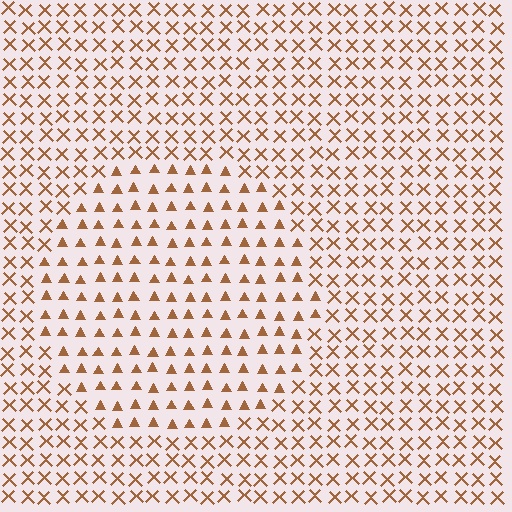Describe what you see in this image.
The image is filled with small brown elements arranged in a uniform grid. A circle-shaped region contains triangles, while the surrounding area contains X marks. The boundary is defined purely by the change in element shape.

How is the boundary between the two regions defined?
The boundary is defined by a change in element shape: triangles inside vs. X marks outside. All elements share the same color and spacing.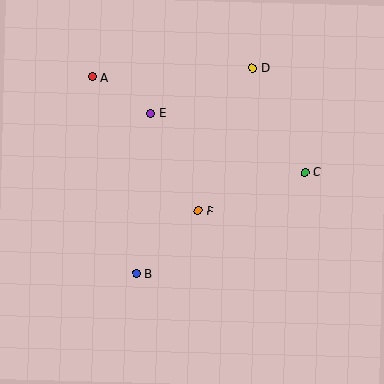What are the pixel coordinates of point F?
Point F is at (198, 211).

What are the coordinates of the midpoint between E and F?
The midpoint between E and F is at (175, 162).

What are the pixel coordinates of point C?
Point C is at (305, 172).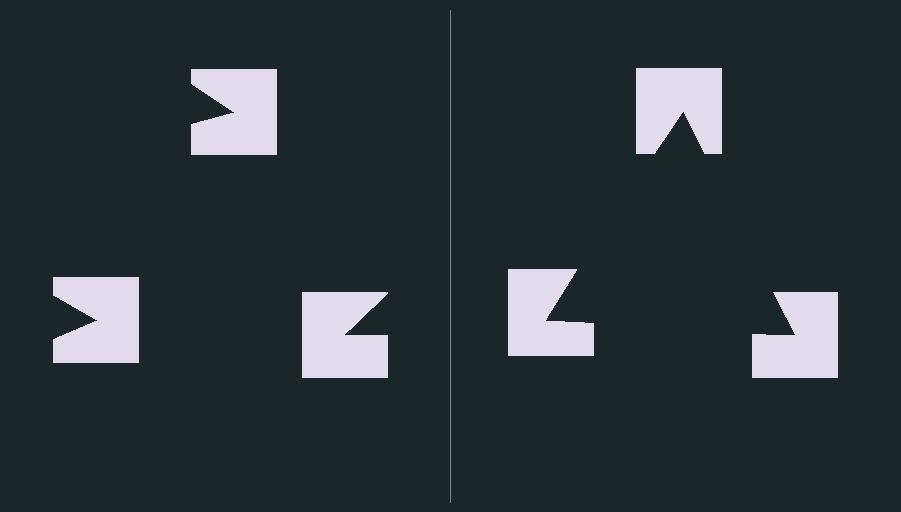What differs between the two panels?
The notched squares are positioned identically on both sides; only the wedge orientations differ. On the right they align to a triangle; on the left they are misaligned.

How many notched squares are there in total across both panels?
6 — 3 on each side.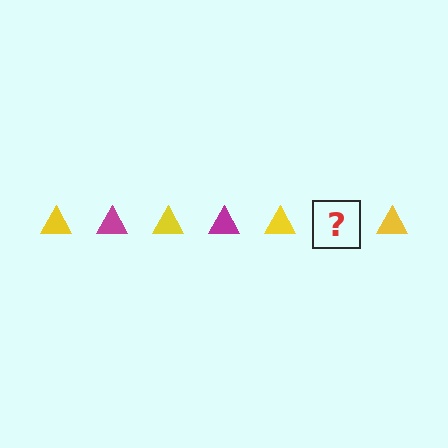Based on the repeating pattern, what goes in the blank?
The blank should be a magenta triangle.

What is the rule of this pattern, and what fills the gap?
The rule is that the pattern cycles through yellow, magenta triangles. The gap should be filled with a magenta triangle.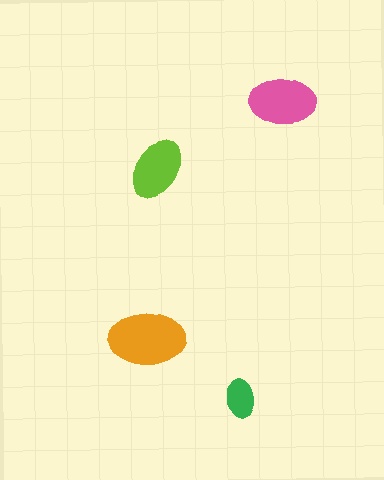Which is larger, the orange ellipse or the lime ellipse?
The orange one.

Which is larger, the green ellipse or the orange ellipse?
The orange one.